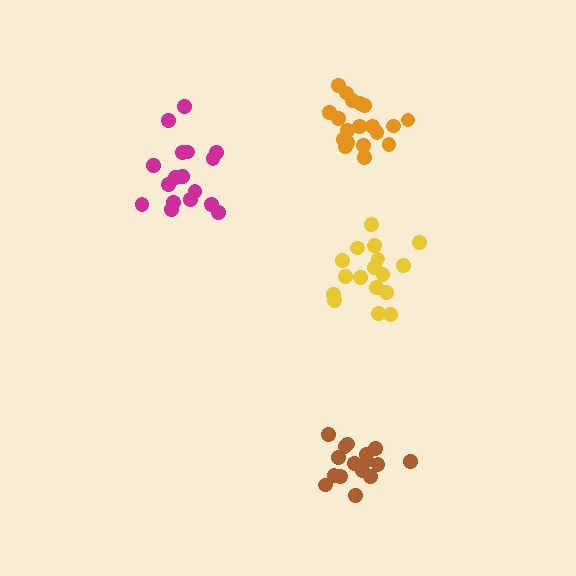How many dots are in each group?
Group 1: 19 dots, Group 2: 16 dots, Group 3: 17 dots, Group 4: 17 dots (69 total).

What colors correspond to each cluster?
The clusters are colored: orange, brown, yellow, magenta.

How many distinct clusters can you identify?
There are 4 distinct clusters.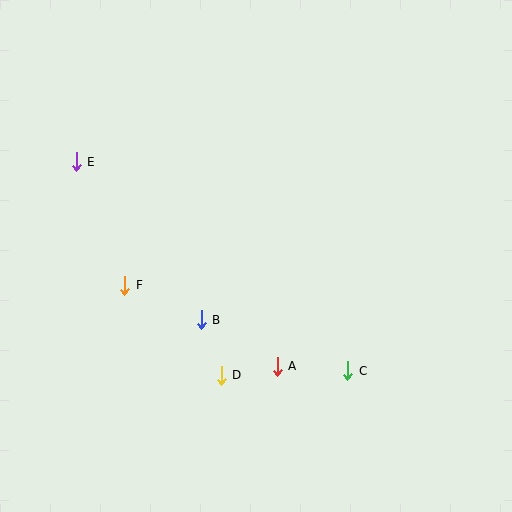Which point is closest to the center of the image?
Point B at (201, 320) is closest to the center.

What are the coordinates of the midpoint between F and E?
The midpoint between F and E is at (101, 224).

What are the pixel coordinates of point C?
Point C is at (348, 371).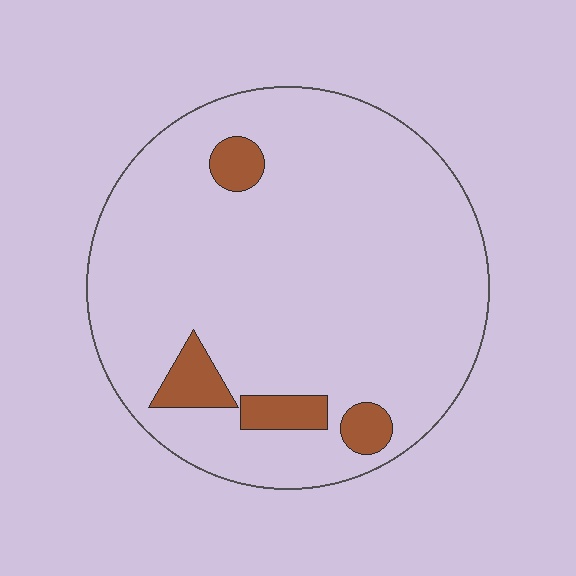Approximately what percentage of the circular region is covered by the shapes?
Approximately 10%.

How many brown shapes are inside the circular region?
4.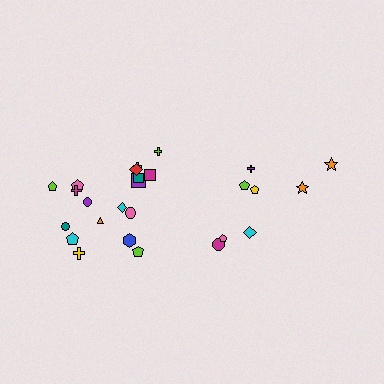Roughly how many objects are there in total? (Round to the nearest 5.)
Roughly 25 objects in total.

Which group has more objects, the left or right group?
The left group.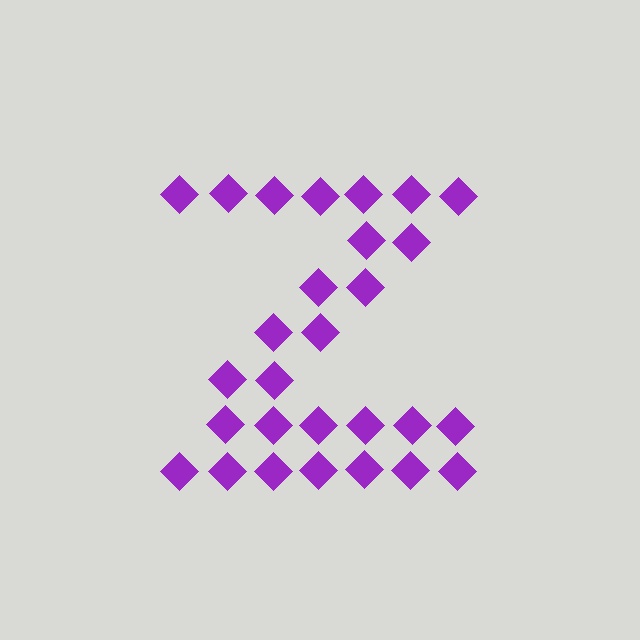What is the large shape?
The large shape is the letter Z.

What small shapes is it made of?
It is made of small diamonds.